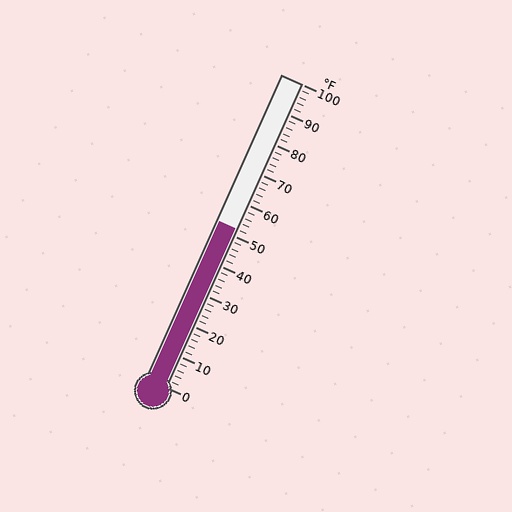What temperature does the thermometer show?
The thermometer shows approximately 52°F.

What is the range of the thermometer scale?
The thermometer scale ranges from 0°F to 100°F.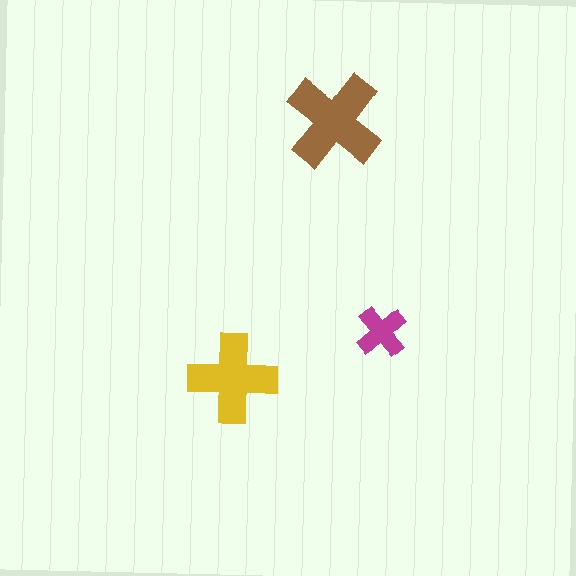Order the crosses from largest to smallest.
the brown one, the yellow one, the magenta one.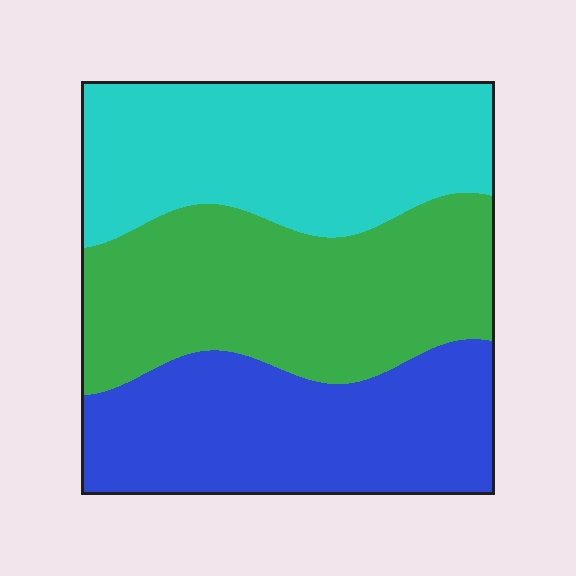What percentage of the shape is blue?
Blue takes up about one third (1/3) of the shape.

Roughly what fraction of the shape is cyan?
Cyan takes up about one third (1/3) of the shape.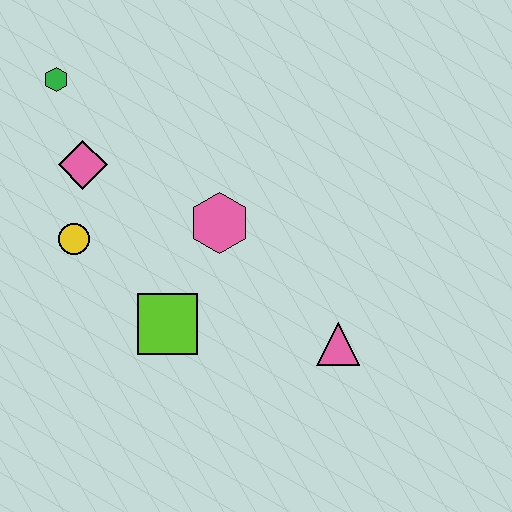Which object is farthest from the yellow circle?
The pink triangle is farthest from the yellow circle.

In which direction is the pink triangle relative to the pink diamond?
The pink triangle is to the right of the pink diamond.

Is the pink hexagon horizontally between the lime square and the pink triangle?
Yes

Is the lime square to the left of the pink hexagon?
Yes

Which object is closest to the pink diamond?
The yellow circle is closest to the pink diamond.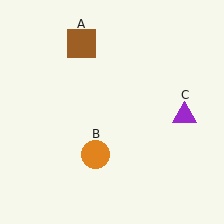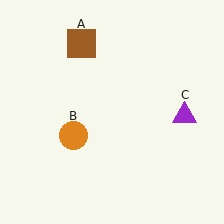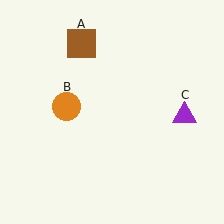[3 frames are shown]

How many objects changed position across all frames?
1 object changed position: orange circle (object B).